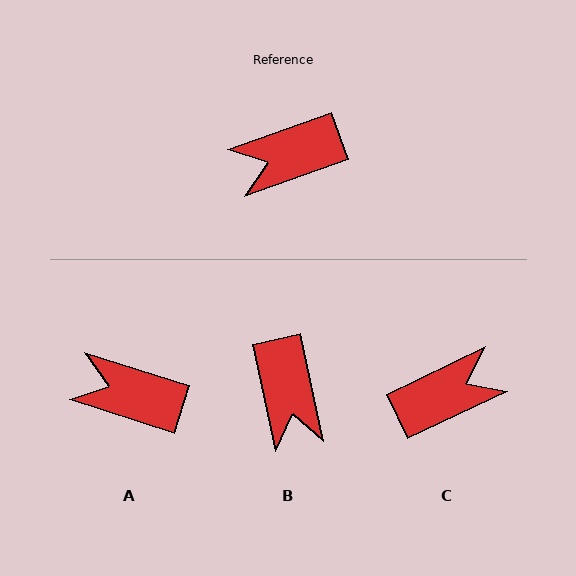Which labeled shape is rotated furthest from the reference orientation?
C, about 174 degrees away.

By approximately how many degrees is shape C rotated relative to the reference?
Approximately 174 degrees clockwise.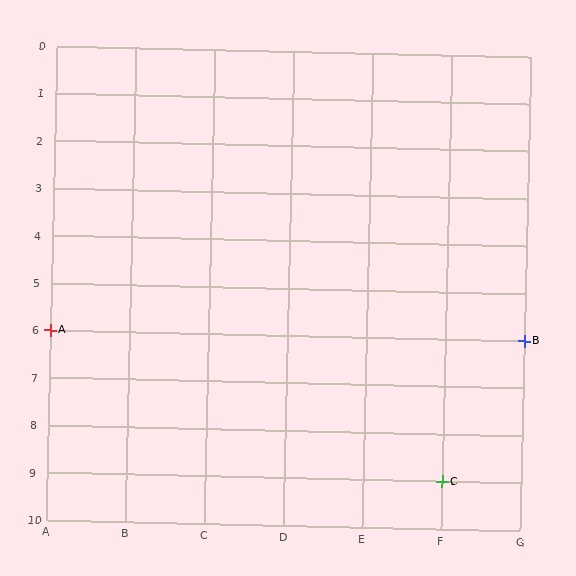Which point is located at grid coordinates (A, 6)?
Point A is at (A, 6).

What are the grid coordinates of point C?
Point C is at grid coordinates (F, 9).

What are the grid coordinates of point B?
Point B is at grid coordinates (G, 6).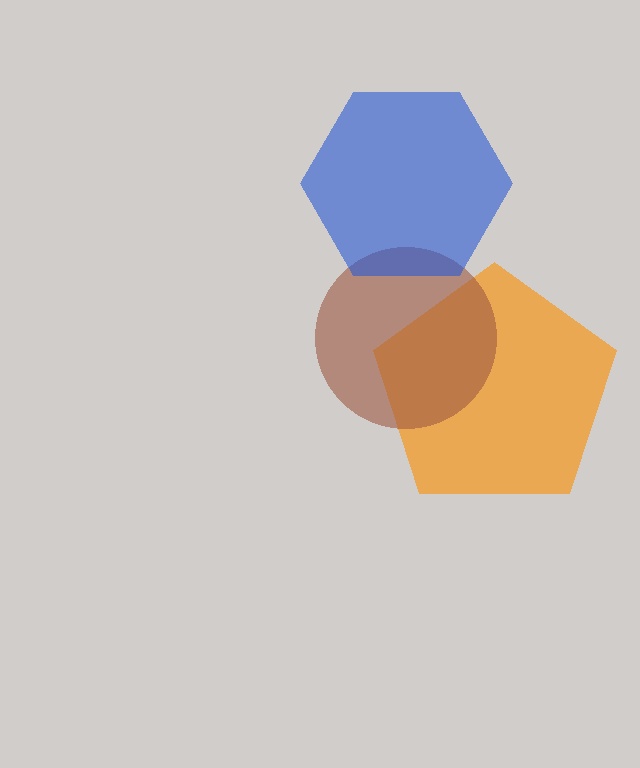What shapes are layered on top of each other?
The layered shapes are: an orange pentagon, a brown circle, a blue hexagon.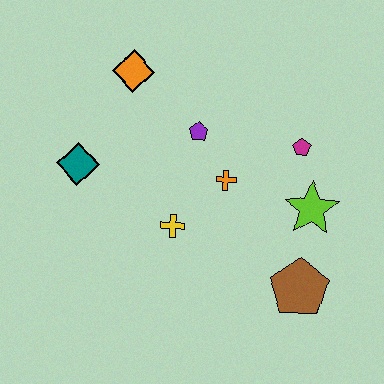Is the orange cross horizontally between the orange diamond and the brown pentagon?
Yes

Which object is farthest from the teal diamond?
The brown pentagon is farthest from the teal diamond.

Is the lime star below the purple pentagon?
Yes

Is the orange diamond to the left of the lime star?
Yes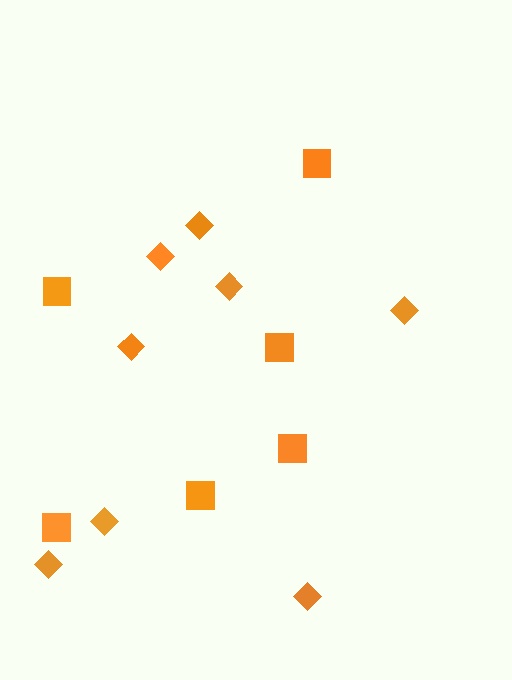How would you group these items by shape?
There are 2 groups: one group of diamonds (8) and one group of squares (6).